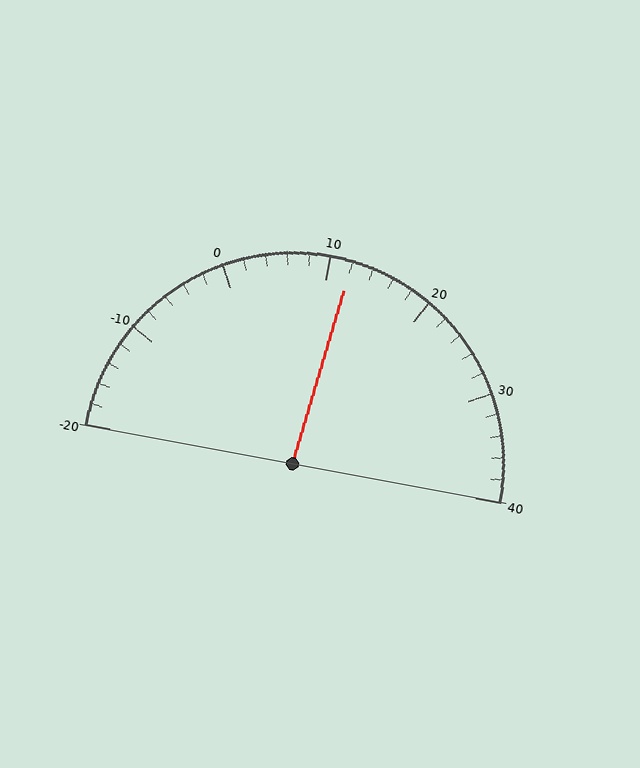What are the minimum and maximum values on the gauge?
The gauge ranges from -20 to 40.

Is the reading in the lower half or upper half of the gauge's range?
The reading is in the upper half of the range (-20 to 40).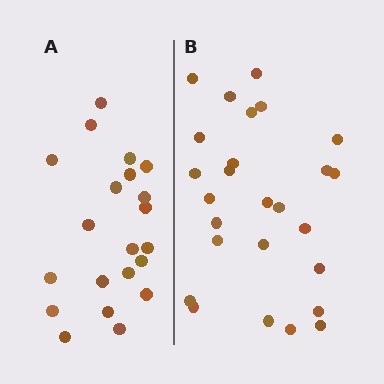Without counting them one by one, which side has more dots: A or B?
Region B (the right region) has more dots.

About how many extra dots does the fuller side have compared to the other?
Region B has about 5 more dots than region A.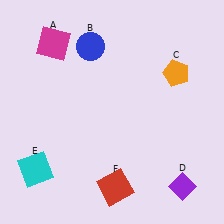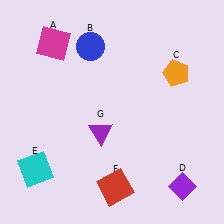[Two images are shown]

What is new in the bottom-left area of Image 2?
A purple triangle (G) was added in the bottom-left area of Image 2.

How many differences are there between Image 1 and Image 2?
There is 1 difference between the two images.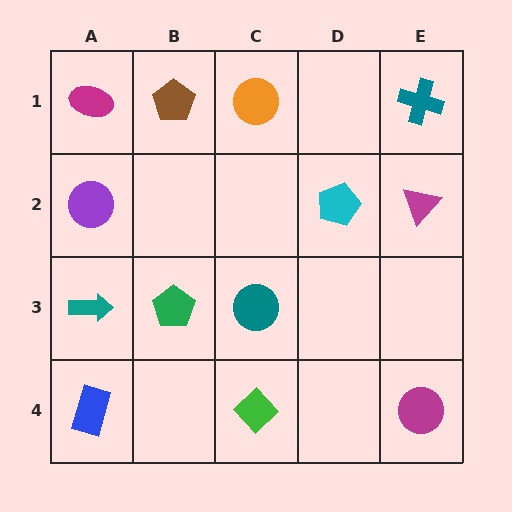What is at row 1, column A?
A magenta ellipse.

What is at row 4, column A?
A blue rectangle.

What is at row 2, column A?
A purple circle.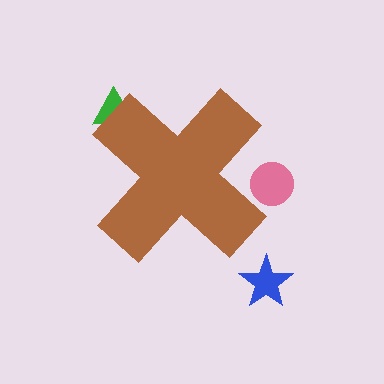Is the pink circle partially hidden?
Yes, the pink circle is partially hidden behind the brown cross.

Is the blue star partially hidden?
No, the blue star is fully visible.